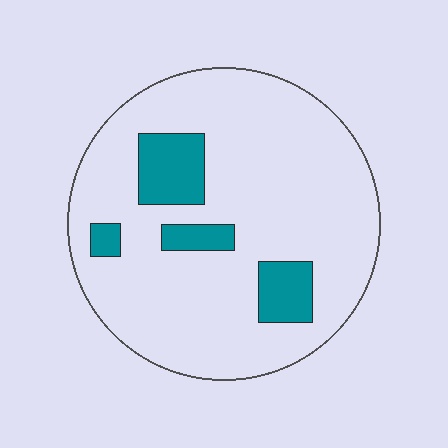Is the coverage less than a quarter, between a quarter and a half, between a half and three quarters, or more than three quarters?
Less than a quarter.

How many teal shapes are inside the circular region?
4.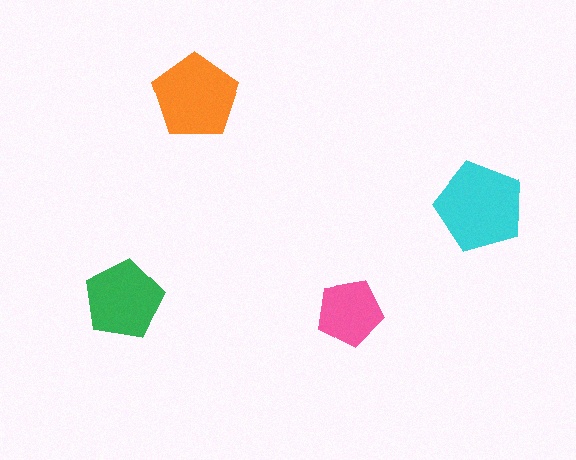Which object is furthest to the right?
The cyan pentagon is rightmost.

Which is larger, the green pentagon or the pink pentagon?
The green one.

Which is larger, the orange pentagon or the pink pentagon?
The orange one.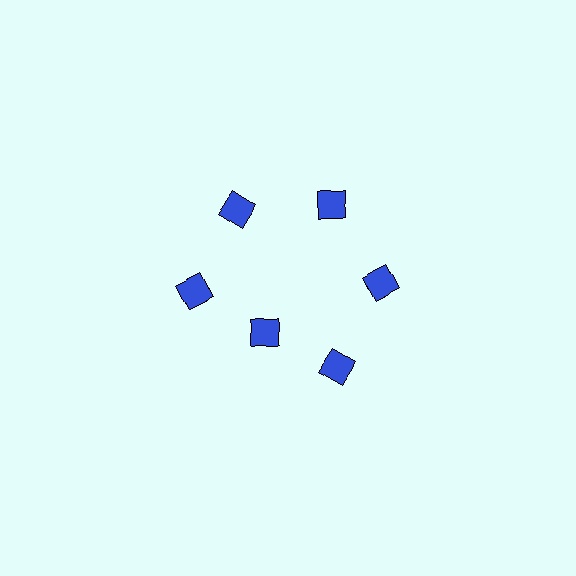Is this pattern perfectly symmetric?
No. The 6 blue diamonds are arranged in a ring, but one element near the 7 o'clock position is pulled inward toward the center, breaking the 6-fold rotational symmetry.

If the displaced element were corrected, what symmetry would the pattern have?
It would have 6-fold rotational symmetry — the pattern would map onto itself every 60 degrees.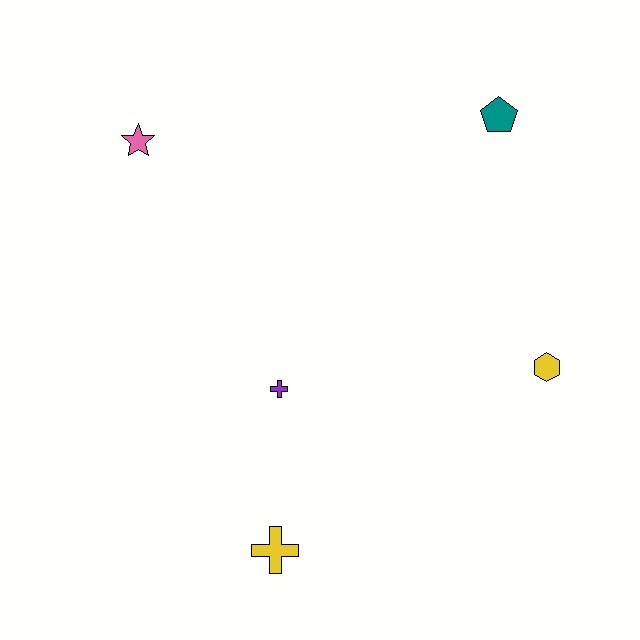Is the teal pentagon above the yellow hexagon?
Yes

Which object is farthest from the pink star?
The yellow hexagon is farthest from the pink star.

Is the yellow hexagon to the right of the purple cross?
Yes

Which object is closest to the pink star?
The purple cross is closest to the pink star.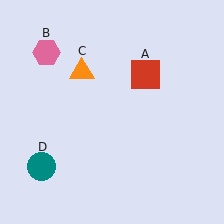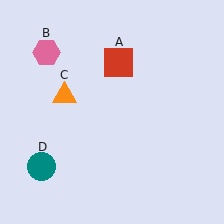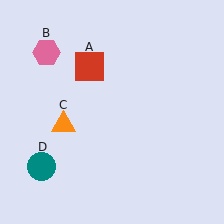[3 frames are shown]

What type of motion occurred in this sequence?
The red square (object A), orange triangle (object C) rotated counterclockwise around the center of the scene.